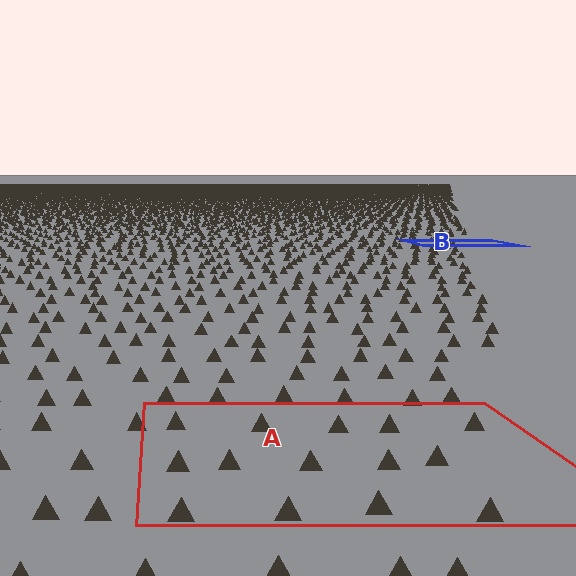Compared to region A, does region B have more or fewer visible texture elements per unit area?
Region B has more texture elements per unit area — they are packed more densely because it is farther away.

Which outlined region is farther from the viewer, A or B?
Region B is farther from the viewer — the texture elements inside it appear smaller and more densely packed.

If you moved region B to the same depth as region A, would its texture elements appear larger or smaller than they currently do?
They would appear larger. At a closer depth, the same texture elements are projected at a bigger on-screen size.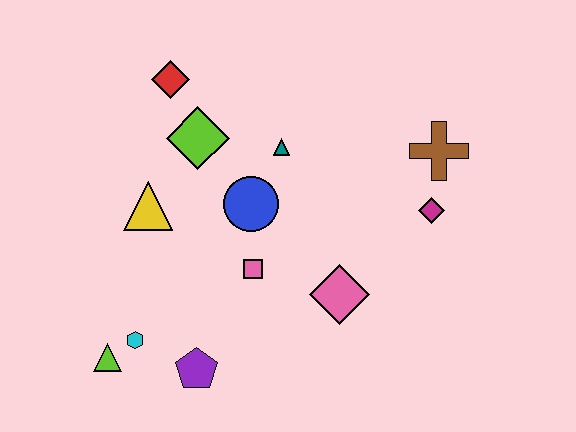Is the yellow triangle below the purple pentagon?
No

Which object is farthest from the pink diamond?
The red diamond is farthest from the pink diamond.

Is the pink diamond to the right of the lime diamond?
Yes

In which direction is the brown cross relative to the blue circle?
The brown cross is to the right of the blue circle.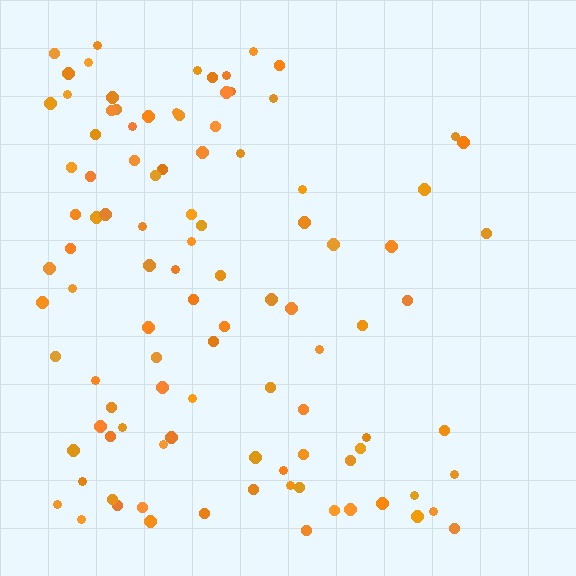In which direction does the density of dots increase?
From right to left, with the left side densest.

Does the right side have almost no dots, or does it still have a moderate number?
Still a moderate number, just noticeably fewer than the left.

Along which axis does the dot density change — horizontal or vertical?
Horizontal.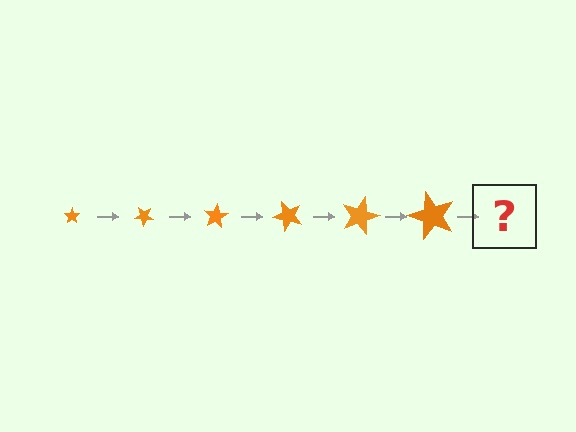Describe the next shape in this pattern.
It should be a star, larger than the previous one and rotated 240 degrees from the start.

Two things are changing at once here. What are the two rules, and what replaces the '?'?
The two rules are that the star grows larger each step and it rotates 40 degrees each step. The '?' should be a star, larger than the previous one and rotated 240 degrees from the start.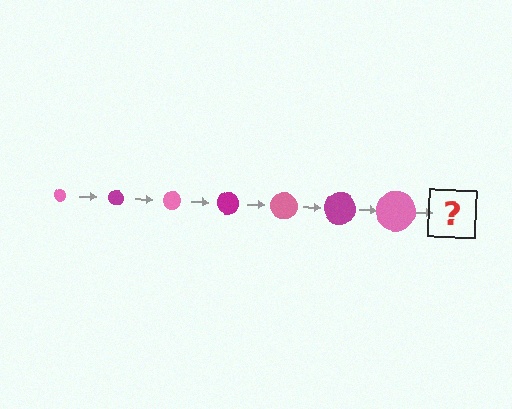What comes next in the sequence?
The next element should be a magenta circle, larger than the previous one.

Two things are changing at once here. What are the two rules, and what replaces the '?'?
The two rules are that the circle grows larger each step and the color cycles through pink and magenta. The '?' should be a magenta circle, larger than the previous one.